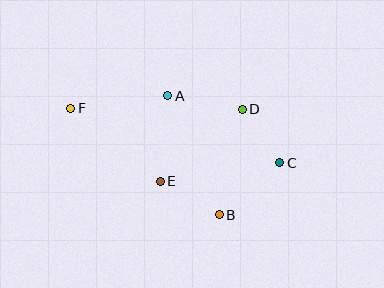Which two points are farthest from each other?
Points C and F are farthest from each other.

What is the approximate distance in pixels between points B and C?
The distance between B and C is approximately 80 pixels.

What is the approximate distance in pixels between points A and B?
The distance between A and B is approximately 130 pixels.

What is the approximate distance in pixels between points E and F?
The distance between E and F is approximately 115 pixels.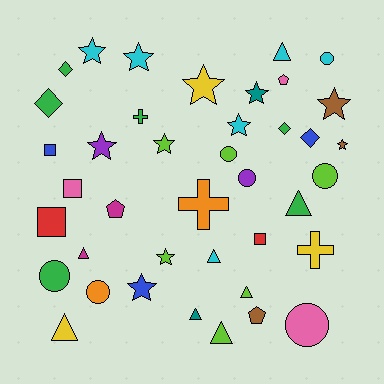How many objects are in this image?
There are 40 objects.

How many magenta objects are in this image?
There are 2 magenta objects.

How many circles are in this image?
There are 7 circles.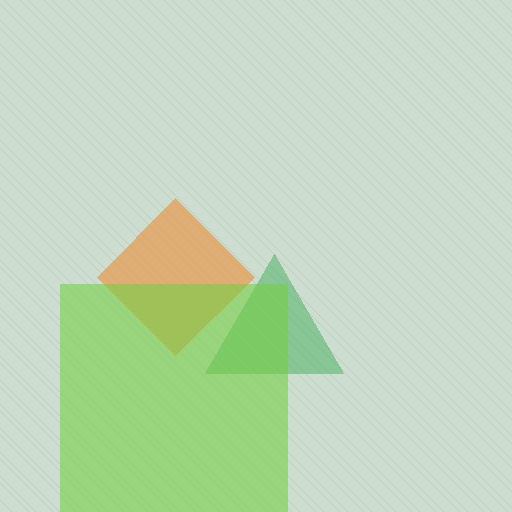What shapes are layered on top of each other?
The layered shapes are: an orange diamond, a green triangle, a lime square.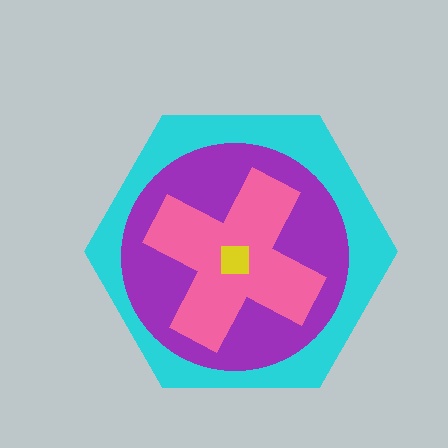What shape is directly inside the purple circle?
The pink cross.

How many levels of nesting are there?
4.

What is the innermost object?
The yellow square.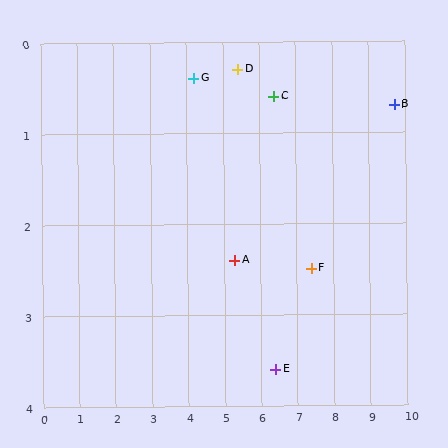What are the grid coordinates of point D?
Point D is at approximately (5.4, 0.3).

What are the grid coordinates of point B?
Point B is at approximately (9.7, 0.7).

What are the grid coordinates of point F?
Point F is at approximately (7.4, 2.5).